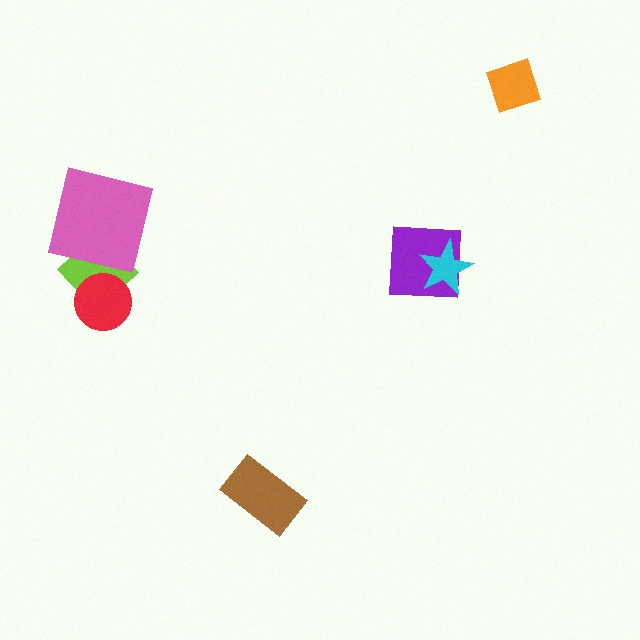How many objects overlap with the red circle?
1 object overlaps with the red circle.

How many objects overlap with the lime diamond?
2 objects overlap with the lime diamond.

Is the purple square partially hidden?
Yes, it is partially covered by another shape.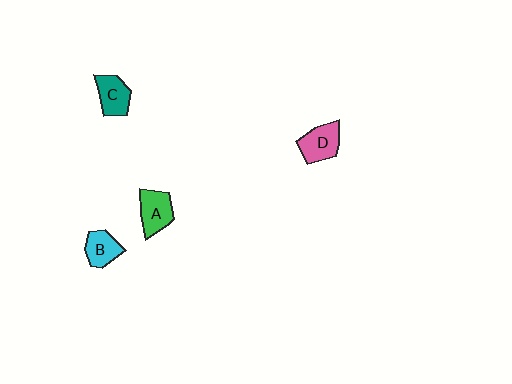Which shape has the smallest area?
Shape B (cyan).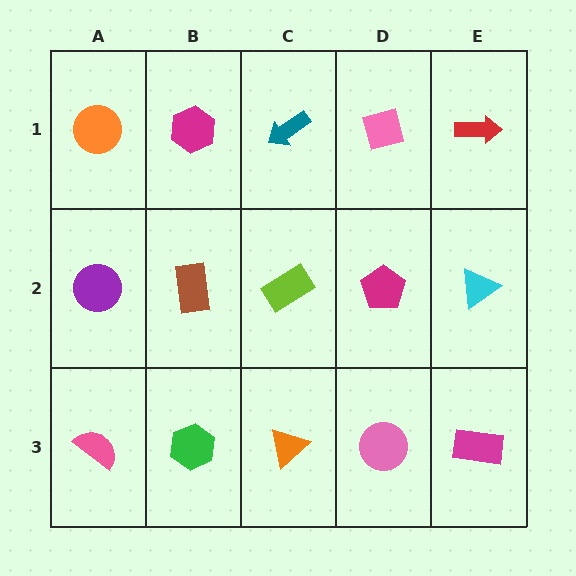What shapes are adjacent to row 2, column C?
A teal arrow (row 1, column C), an orange triangle (row 3, column C), a brown rectangle (row 2, column B), a magenta pentagon (row 2, column D).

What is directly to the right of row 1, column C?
A pink square.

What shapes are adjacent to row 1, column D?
A magenta pentagon (row 2, column D), a teal arrow (row 1, column C), a red arrow (row 1, column E).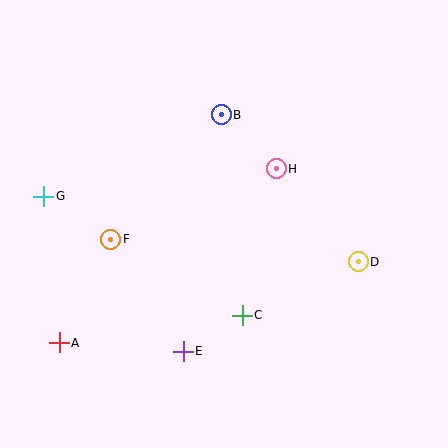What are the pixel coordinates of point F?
Point F is at (111, 239).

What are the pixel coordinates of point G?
Point G is at (44, 196).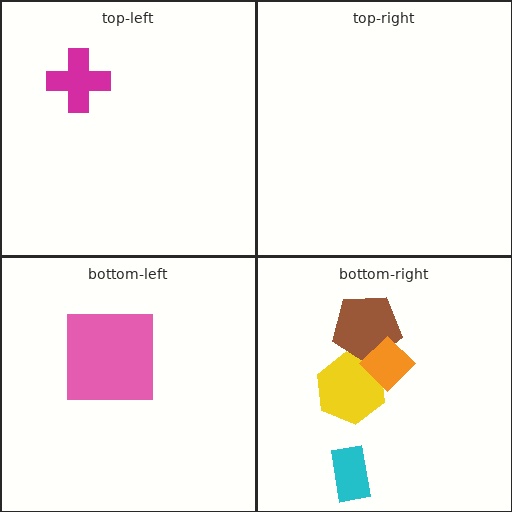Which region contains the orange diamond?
The bottom-right region.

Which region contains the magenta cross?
The top-left region.